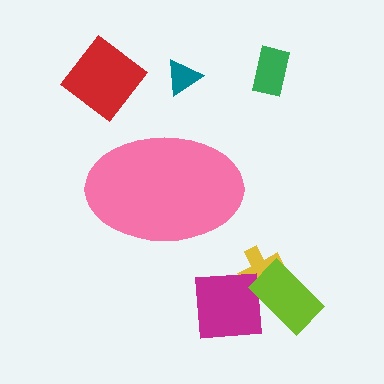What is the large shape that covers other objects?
A pink ellipse.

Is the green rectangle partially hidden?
No, the green rectangle is fully visible.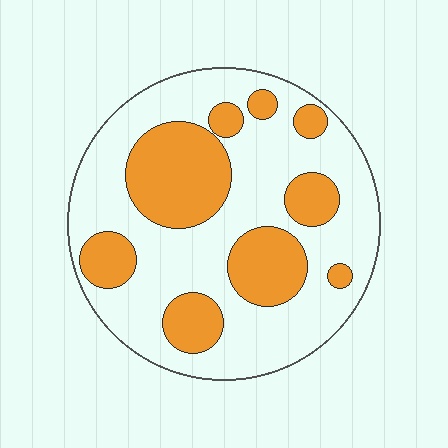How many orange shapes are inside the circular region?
9.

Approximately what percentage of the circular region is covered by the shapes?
Approximately 35%.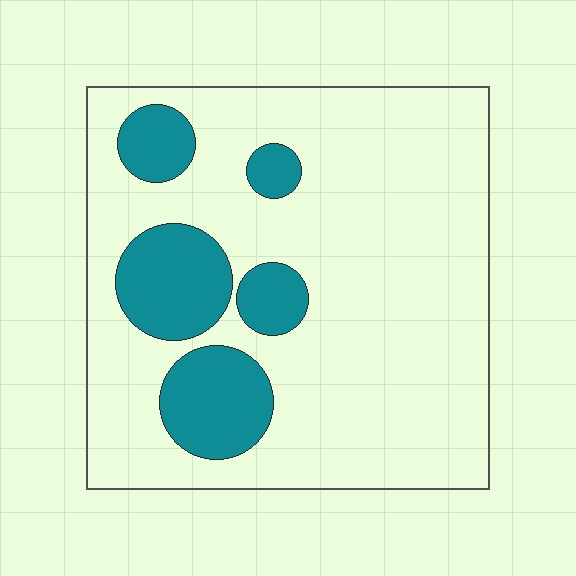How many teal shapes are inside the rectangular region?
5.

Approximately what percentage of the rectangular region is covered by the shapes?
Approximately 20%.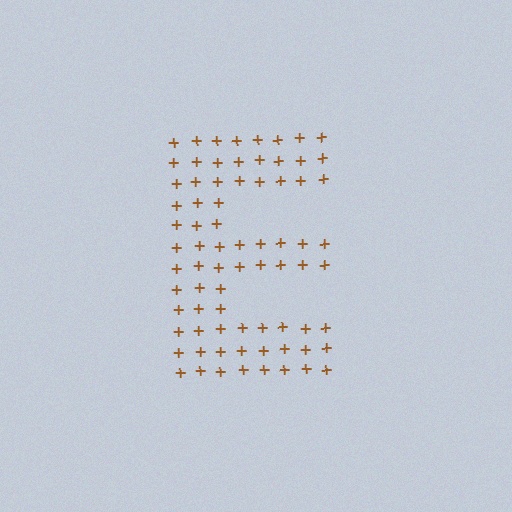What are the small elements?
The small elements are plus signs.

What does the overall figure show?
The overall figure shows the letter E.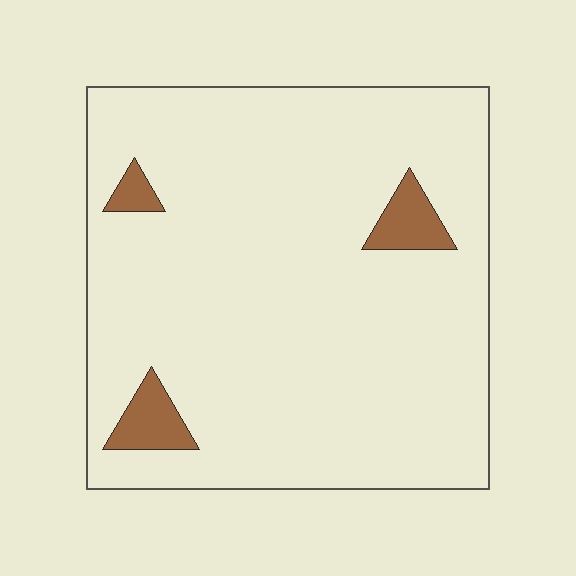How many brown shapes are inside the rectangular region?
3.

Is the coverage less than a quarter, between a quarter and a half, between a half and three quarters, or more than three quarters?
Less than a quarter.